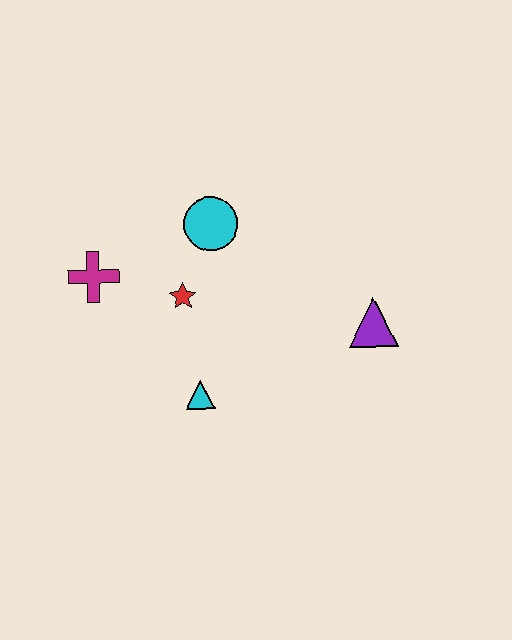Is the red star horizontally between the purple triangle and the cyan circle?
No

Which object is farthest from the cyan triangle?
The purple triangle is farthest from the cyan triangle.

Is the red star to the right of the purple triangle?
No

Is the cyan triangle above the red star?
No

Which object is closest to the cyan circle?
The red star is closest to the cyan circle.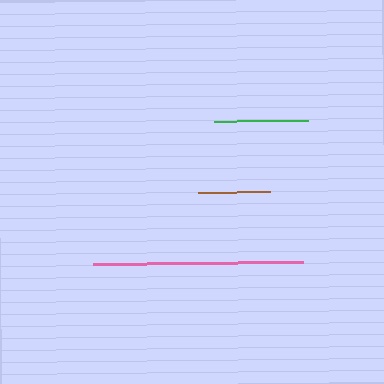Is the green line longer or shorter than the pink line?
The pink line is longer than the green line.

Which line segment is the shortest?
The brown line is the shortest at approximately 72 pixels.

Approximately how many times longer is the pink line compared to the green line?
The pink line is approximately 2.2 times the length of the green line.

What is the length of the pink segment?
The pink segment is approximately 210 pixels long.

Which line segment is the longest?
The pink line is the longest at approximately 210 pixels.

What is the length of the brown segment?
The brown segment is approximately 72 pixels long.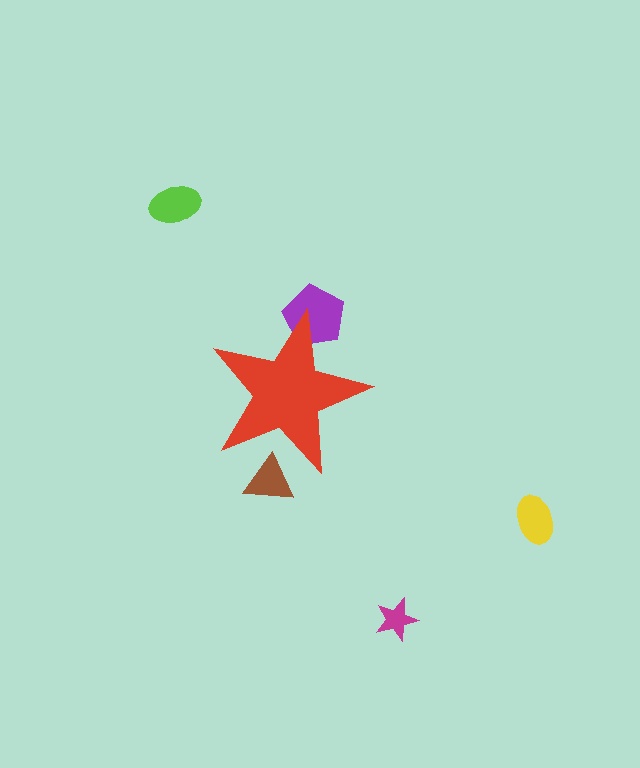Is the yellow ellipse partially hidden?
No, the yellow ellipse is fully visible.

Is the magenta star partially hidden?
No, the magenta star is fully visible.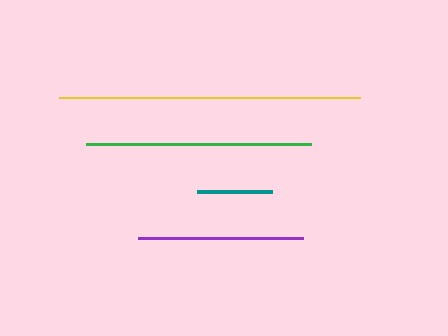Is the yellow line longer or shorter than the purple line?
The yellow line is longer than the purple line.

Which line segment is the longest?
The yellow line is the longest at approximately 301 pixels.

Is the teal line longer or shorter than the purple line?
The purple line is longer than the teal line.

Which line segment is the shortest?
The teal line is the shortest at approximately 75 pixels.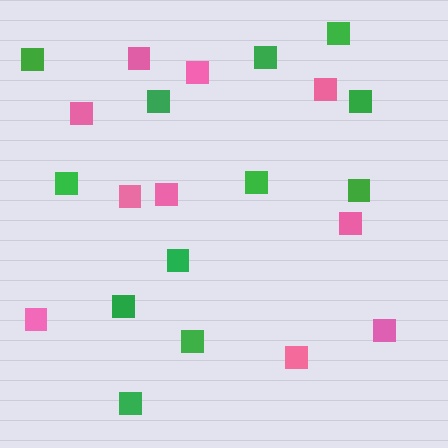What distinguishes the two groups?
There are 2 groups: one group of green squares (12) and one group of pink squares (10).